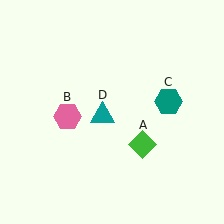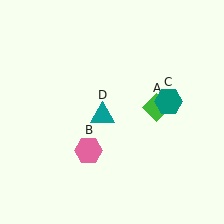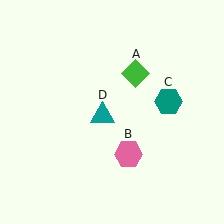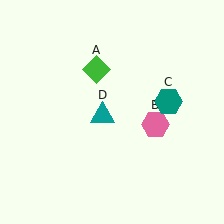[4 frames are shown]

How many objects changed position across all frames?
2 objects changed position: green diamond (object A), pink hexagon (object B).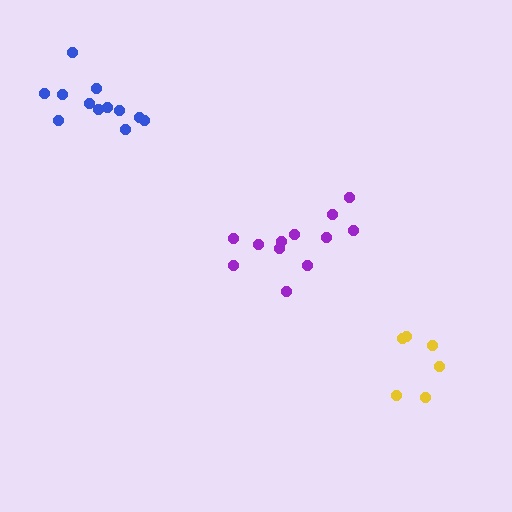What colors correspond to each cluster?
The clusters are colored: purple, yellow, blue.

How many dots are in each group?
Group 1: 12 dots, Group 2: 6 dots, Group 3: 12 dots (30 total).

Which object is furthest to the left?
The blue cluster is leftmost.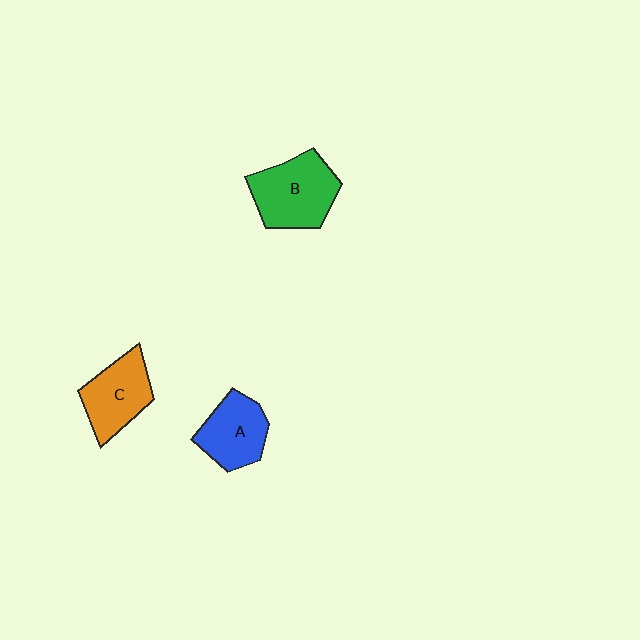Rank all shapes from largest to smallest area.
From largest to smallest: B (green), C (orange), A (blue).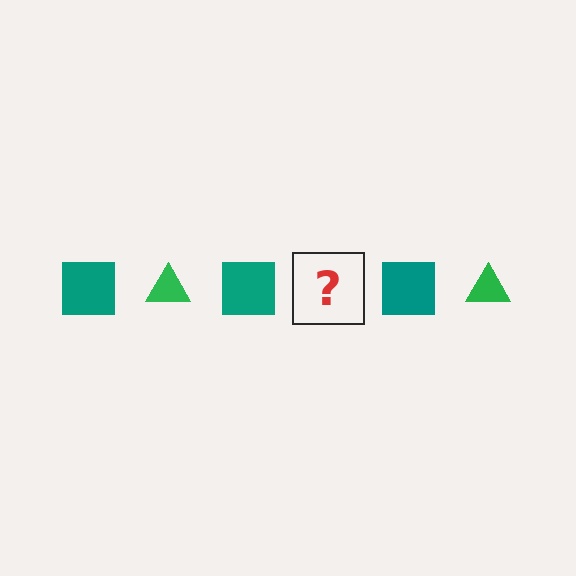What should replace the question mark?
The question mark should be replaced with a green triangle.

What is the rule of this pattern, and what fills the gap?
The rule is that the pattern alternates between teal square and green triangle. The gap should be filled with a green triangle.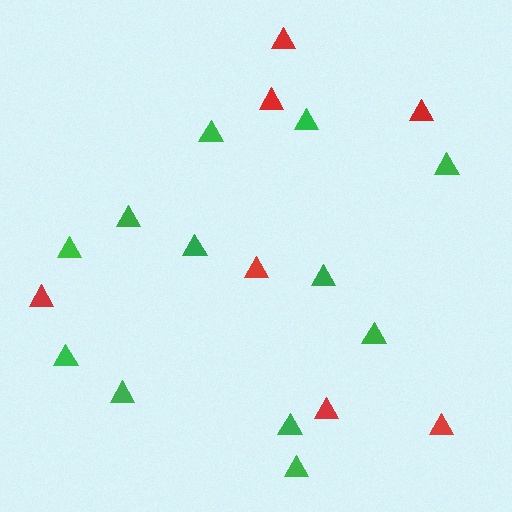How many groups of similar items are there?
There are 2 groups: one group of green triangles (12) and one group of red triangles (7).